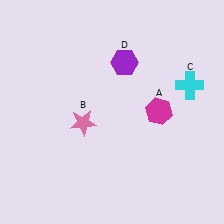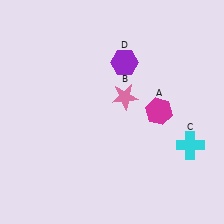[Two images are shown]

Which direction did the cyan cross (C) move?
The cyan cross (C) moved down.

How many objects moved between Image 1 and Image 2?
2 objects moved between the two images.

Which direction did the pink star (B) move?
The pink star (B) moved right.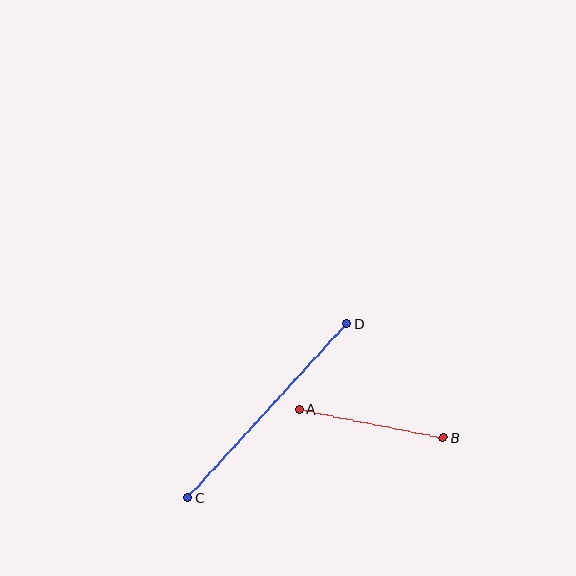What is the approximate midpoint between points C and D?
The midpoint is at approximately (268, 410) pixels.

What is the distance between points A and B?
The distance is approximately 147 pixels.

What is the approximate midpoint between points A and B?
The midpoint is at approximately (371, 423) pixels.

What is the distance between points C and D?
The distance is approximately 236 pixels.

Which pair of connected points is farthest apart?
Points C and D are farthest apart.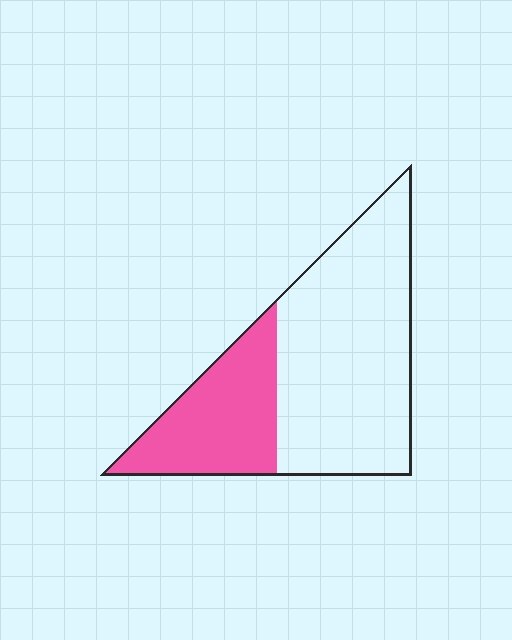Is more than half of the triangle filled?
No.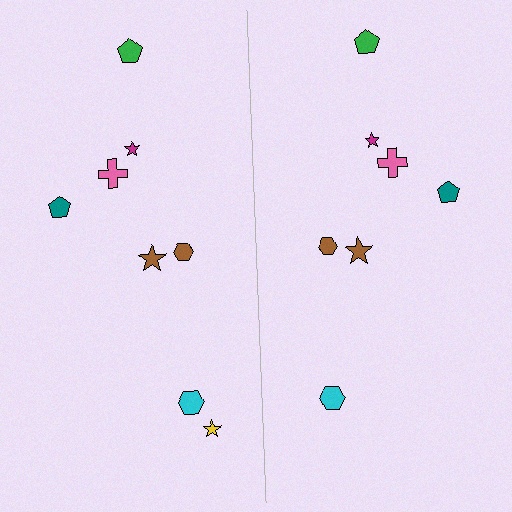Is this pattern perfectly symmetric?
No, the pattern is not perfectly symmetric. A yellow star is missing from the right side.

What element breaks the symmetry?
A yellow star is missing from the right side.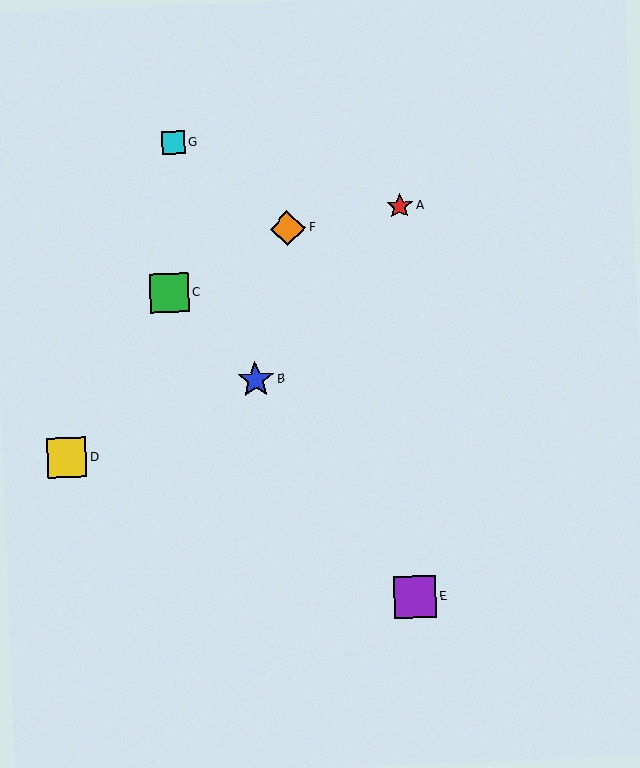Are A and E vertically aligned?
Yes, both are at x≈400.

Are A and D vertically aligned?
No, A is at x≈400 and D is at x≈67.